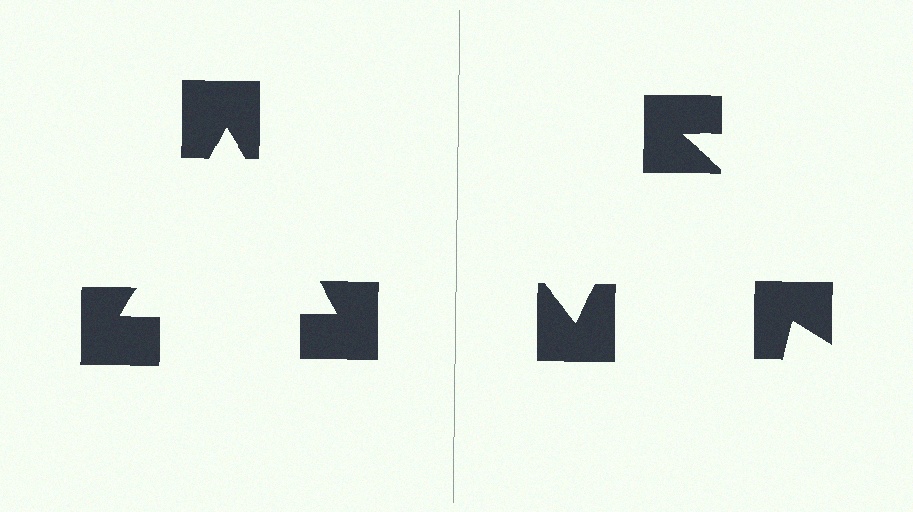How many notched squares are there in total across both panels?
6 — 3 on each side.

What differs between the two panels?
The notched squares are positioned identically on both sides; only the wedge orientations differ. On the left they align to a triangle; on the right they are misaligned.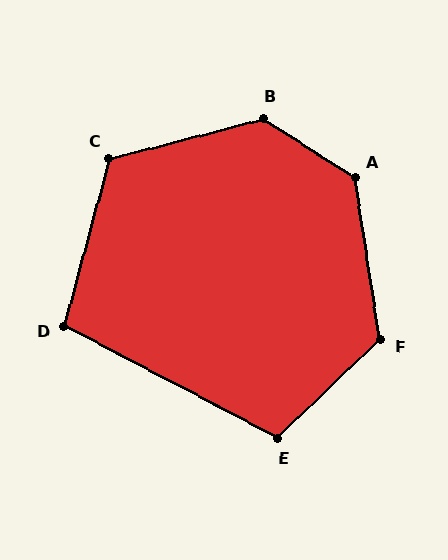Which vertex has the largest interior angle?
B, at approximately 132 degrees.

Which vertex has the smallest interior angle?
D, at approximately 102 degrees.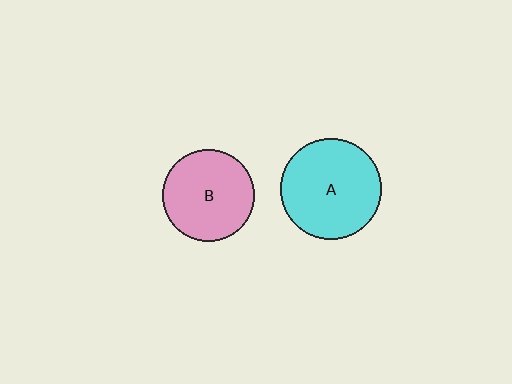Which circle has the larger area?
Circle A (cyan).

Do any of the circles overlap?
No, none of the circles overlap.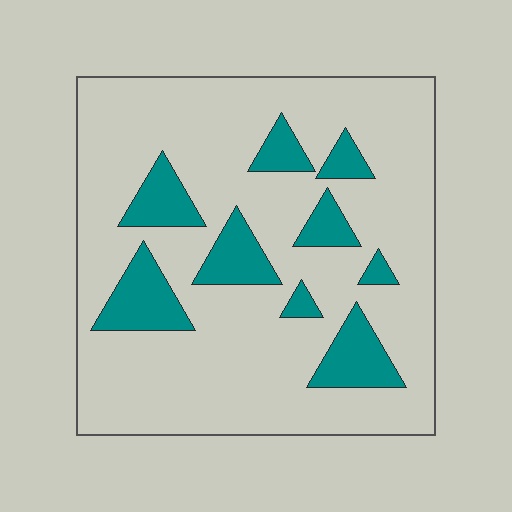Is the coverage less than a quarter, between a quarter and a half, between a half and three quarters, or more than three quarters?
Less than a quarter.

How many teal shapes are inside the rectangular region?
9.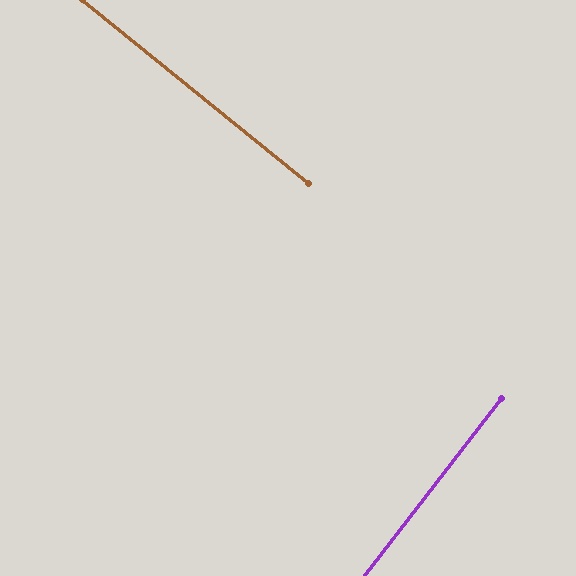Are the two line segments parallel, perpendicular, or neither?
Perpendicular — they meet at approximately 88°.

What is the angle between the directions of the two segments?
Approximately 88 degrees.